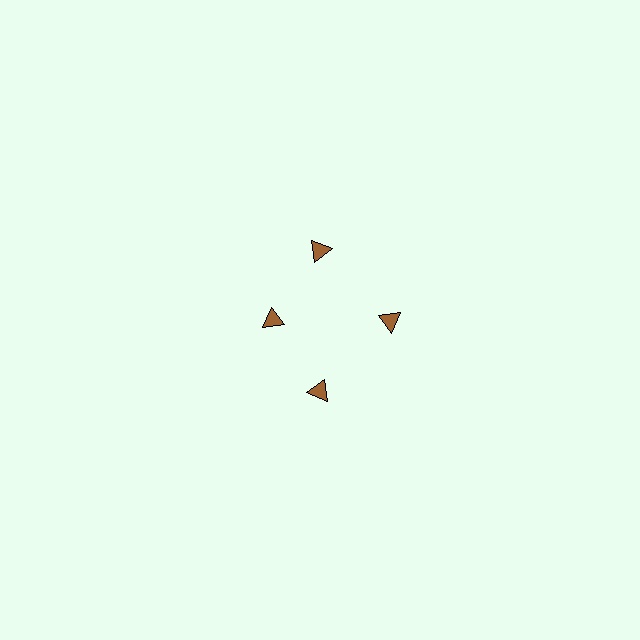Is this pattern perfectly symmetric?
No. The 4 brown triangles are arranged in a ring, but one element near the 9 o'clock position is pulled inward toward the center, breaking the 4-fold rotational symmetry.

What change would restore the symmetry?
The symmetry would be restored by moving it outward, back onto the ring so that all 4 triangles sit at equal angles and equal distance from the center.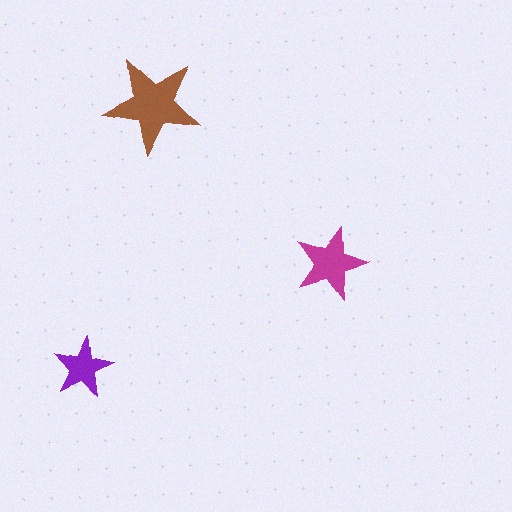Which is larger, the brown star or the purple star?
The brown one.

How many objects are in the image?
There are 3 objects in the image.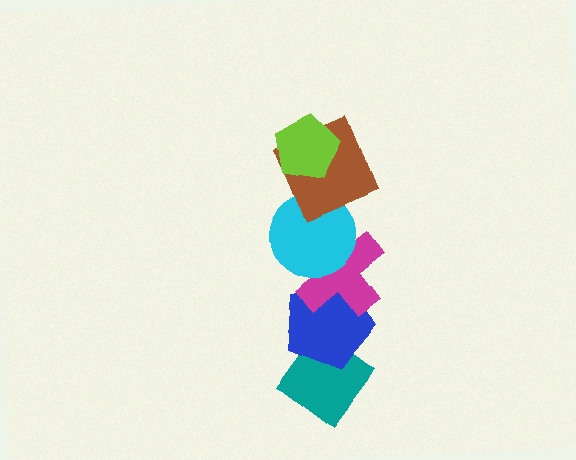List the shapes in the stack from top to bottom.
From top to bottom: the lime pentagon, the brown square, the cyan circle, the magenta cross, the blue pentagon, the teal diamond.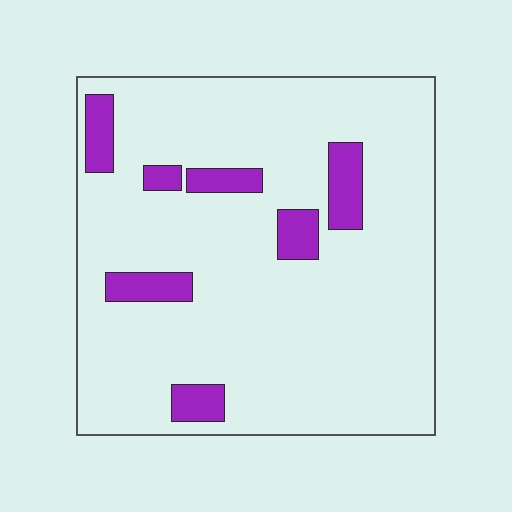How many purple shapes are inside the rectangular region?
7.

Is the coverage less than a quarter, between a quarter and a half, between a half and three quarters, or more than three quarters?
Less than a quarter.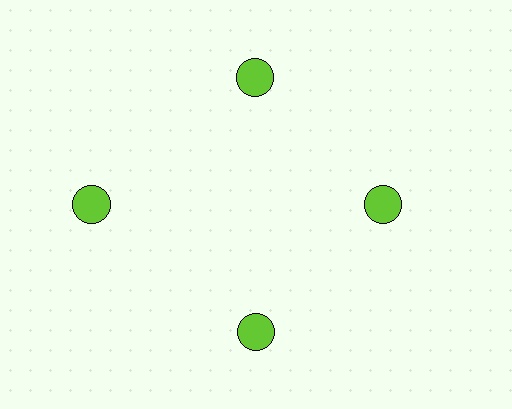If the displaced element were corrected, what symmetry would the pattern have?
It would have 4-fold rotational symmetry — the pattern would map onto itself every 90 degrees.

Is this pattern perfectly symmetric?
No. The 4 lime circles are arranged in a ring, but one element near the 9 o'clock position is pushed outward from the center, breaking the 4-fold rotational symmetry.